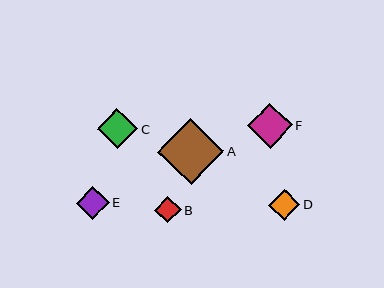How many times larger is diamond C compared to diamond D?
Diamond C is approximately 1.3 times the size of diamond D.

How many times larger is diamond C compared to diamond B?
Diamond C is approximately 1.5 times the size of diamond B.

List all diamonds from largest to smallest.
From largest to smallest: A, F, C, E, D, B.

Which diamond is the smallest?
Diamond B is the smallest with a size of approximately 27 pixels.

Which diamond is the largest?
Diamond A is the largest with a size of approximately 66 pixels.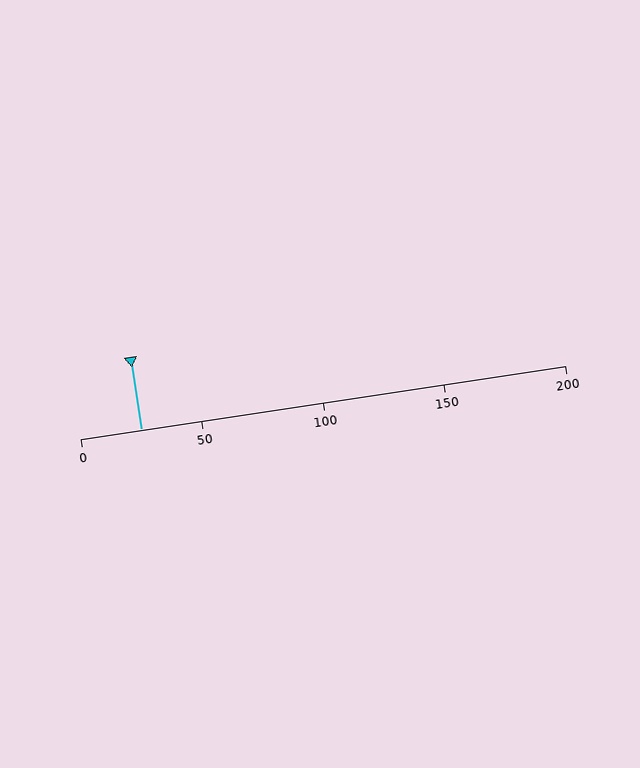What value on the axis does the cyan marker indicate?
The marker indicates approximately 25.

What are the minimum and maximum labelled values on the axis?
The axis runs from 0 to 200.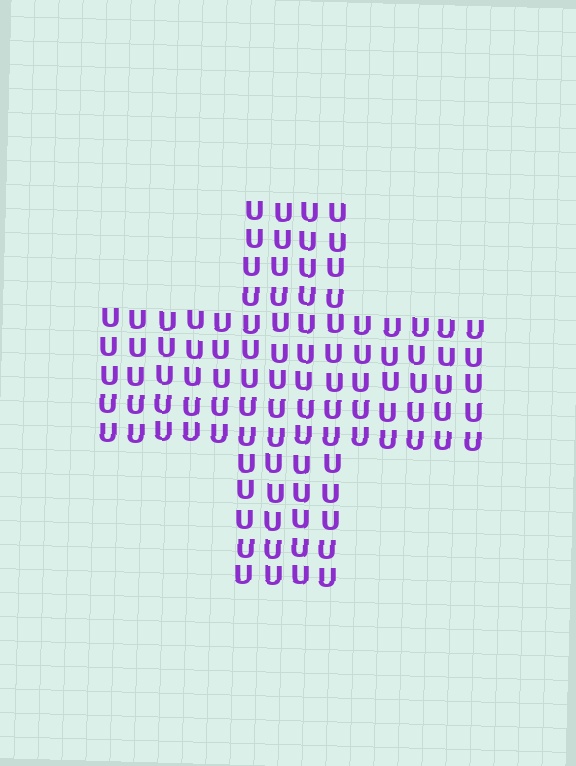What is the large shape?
The large shape is a cross.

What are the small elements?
The small elements are letter U's.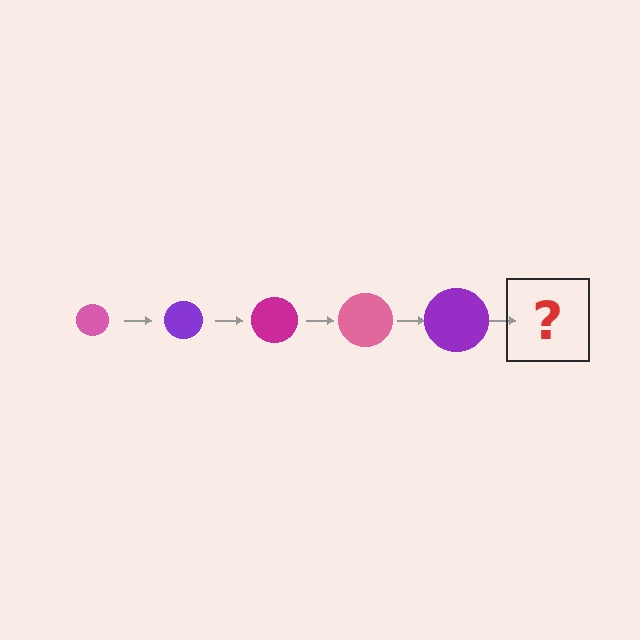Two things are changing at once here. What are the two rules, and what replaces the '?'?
The two rules are that the circle grows larger each step and the color cycles through pink, purple, and magenta. The '?' should be a magenta circle, larger than the previous one.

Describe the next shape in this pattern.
It should be a magenta circle, larger than the previous one.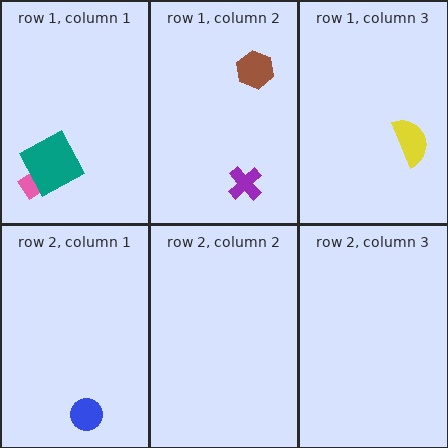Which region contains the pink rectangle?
The row 1, column 1 region.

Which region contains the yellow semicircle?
The row 1, column 3 region.